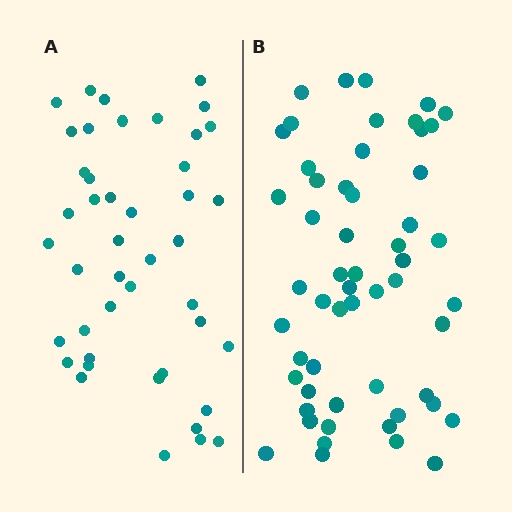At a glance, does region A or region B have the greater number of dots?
Region B (the right region) has more dots.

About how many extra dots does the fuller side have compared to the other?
Region B has roughly 12 or so more dots than region A.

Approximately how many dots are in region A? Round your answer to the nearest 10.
About 40 dots. (The exact count is 44, which rounds to 40.)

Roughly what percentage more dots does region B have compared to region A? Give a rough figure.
About 25% more.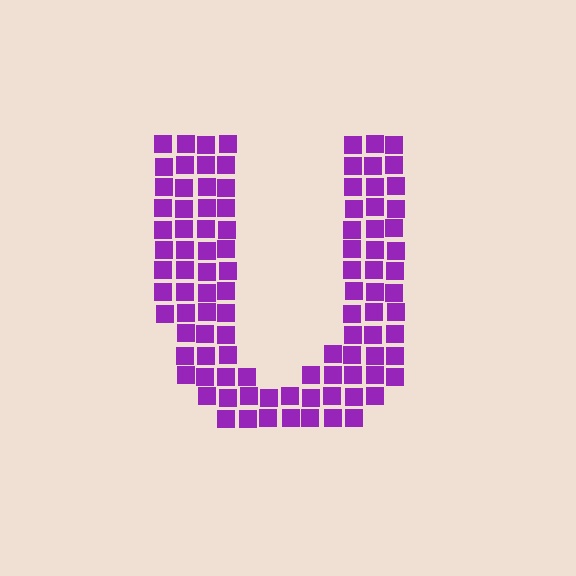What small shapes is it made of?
It is made of small squares.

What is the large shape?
The large shape is the letter U.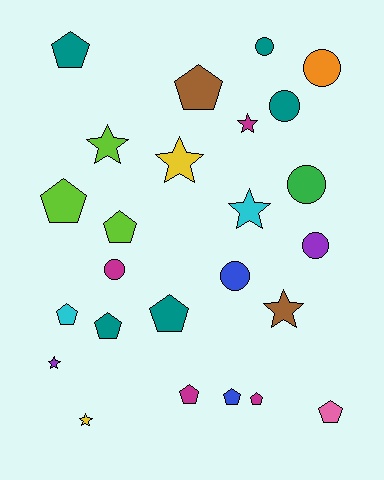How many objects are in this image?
There are 25 objects.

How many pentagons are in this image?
There are 11 pentagons.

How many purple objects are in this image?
There are 2 purple objects.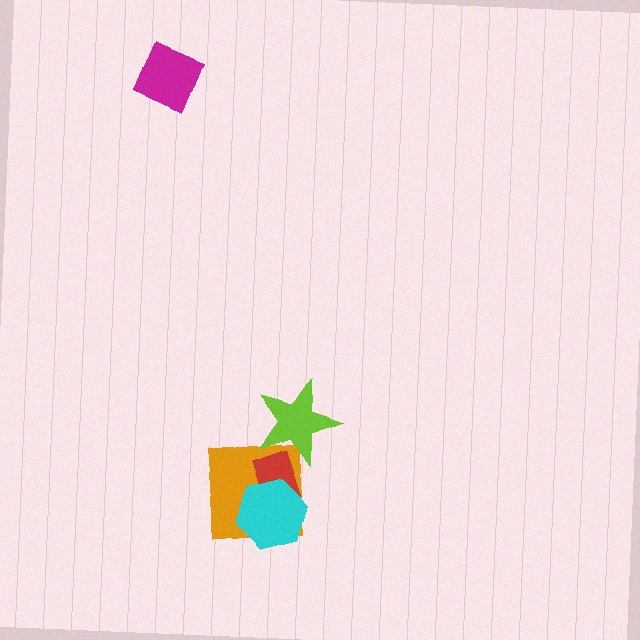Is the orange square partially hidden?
Yes, it is partially covered by another shape.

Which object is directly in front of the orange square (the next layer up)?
The red rectangle is directly in front of the orange square.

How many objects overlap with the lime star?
2 objects overlap with the lime star.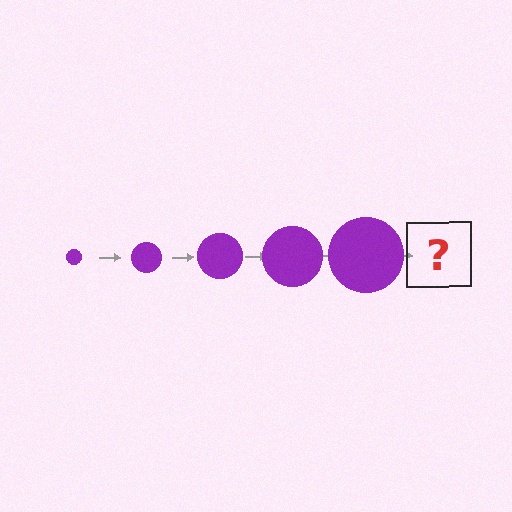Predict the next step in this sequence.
The next step is a purple circle, larger than the previous one.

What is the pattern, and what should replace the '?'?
The pattern is that the circle gets progressively larger each step. The '?' should be a purple circle, larger than the previous one.